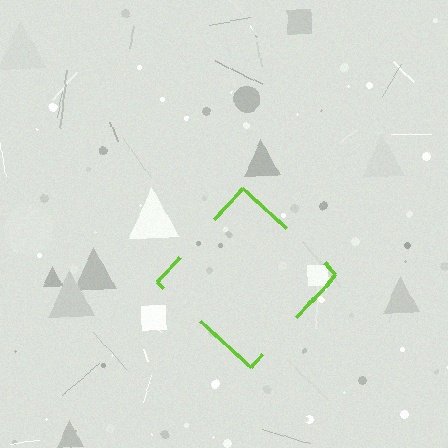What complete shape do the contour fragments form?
The contour fragments form a diamond.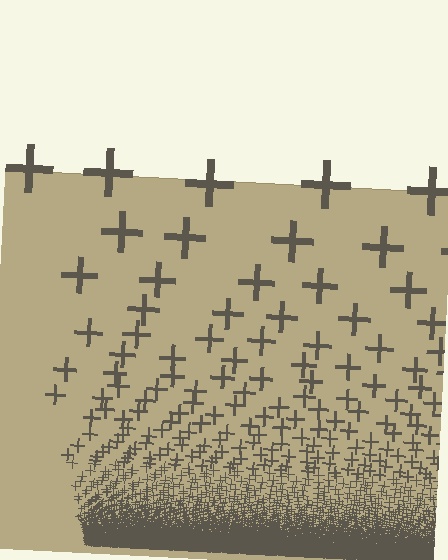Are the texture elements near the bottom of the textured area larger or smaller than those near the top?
Smaller. The gradient is inverted — elements near the bottom are smaller and denser.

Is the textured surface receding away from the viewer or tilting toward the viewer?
The surface appears to tilt toward the viewer. Texture elements get larger and sparser toward the top.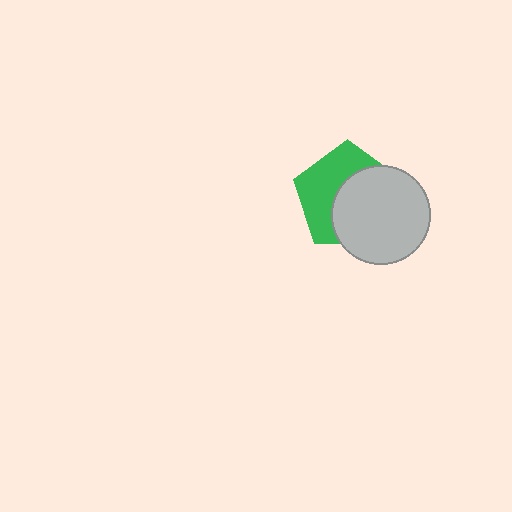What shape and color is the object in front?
The object in front is a light gray circle.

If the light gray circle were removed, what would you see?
You would see the complete green pentagon.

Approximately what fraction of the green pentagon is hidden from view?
Roughly 53% of the green pentagon is hidden behind the light gray circle.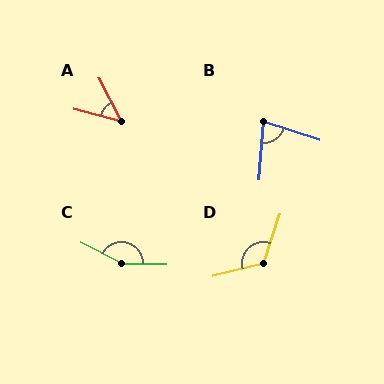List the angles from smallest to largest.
A (48°), B (77°), D (123°), C (154°).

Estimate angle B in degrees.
Approximately 77 degrees.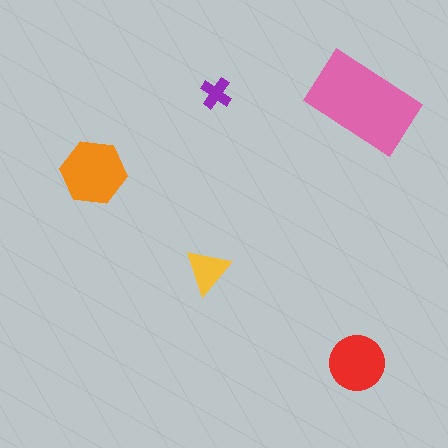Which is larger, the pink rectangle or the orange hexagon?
The pink rectangle.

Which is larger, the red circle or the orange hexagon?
The orange hexagon.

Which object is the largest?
The pink rectangle.